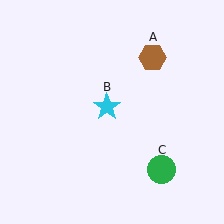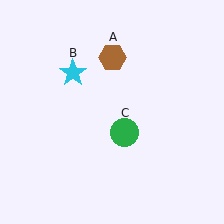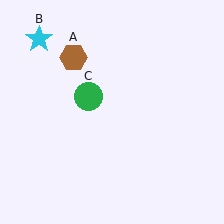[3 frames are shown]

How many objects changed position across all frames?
3 objects changed position: brown hexagon (object A), cyan star (object B), green circle (object C).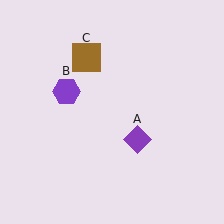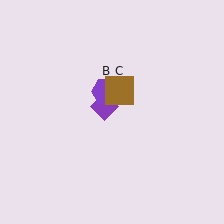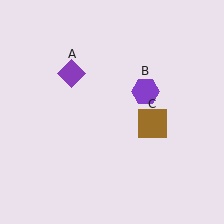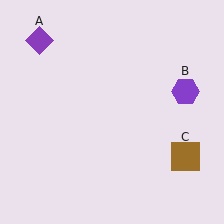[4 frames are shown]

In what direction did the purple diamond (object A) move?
The purple diamond (object A) moved up and to the left.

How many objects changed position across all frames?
3 objects changed position: purple diamond (object A), purple hexagon (object B), brown square (object C).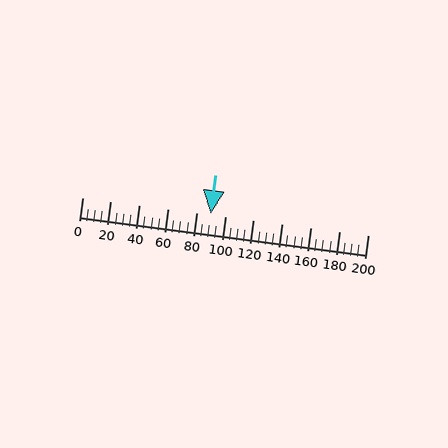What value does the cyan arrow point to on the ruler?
The cyan arrow points to approximately 90.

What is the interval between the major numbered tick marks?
The major tick marks are spaced 20 units apart.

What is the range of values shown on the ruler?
The ruler shows values from 0 to 200.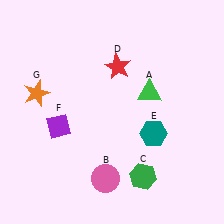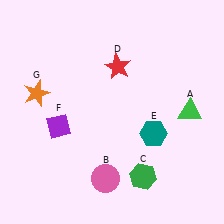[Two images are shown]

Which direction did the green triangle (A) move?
The green triangle (A) moved right.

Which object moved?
The green triangle (A) moved right.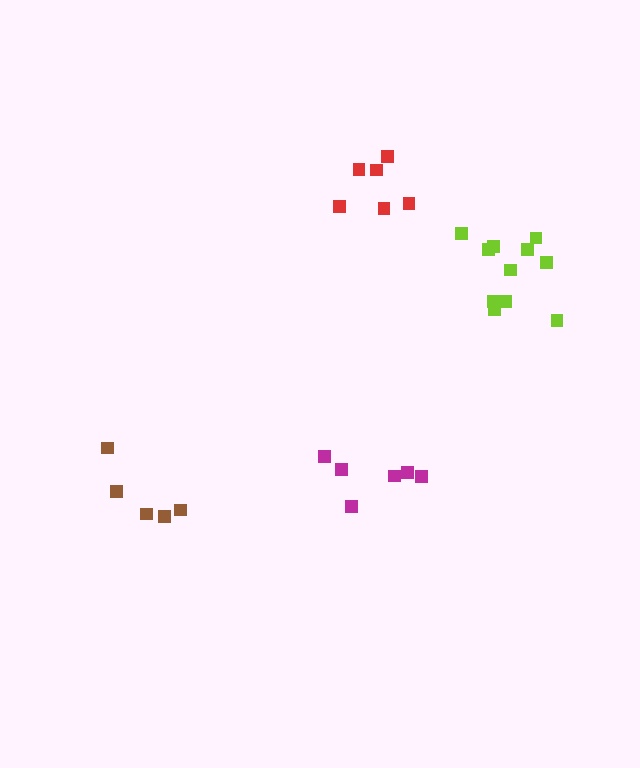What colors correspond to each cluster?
The clusters are colored: lime, red, brown, magenta.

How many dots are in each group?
Group 1: 11 dots, Group 2: 6 dots, Group 3: 5 dots, Group 4: 6 dots (28 total).